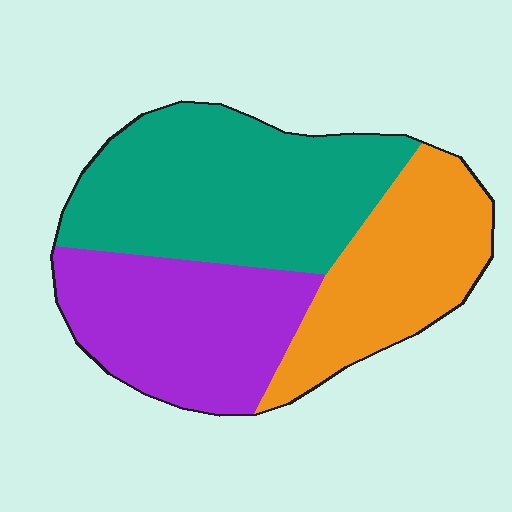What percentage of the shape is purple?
Purple takes up about one third (1/3) of the shape.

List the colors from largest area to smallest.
From largest to smallest: teal, purple, orange.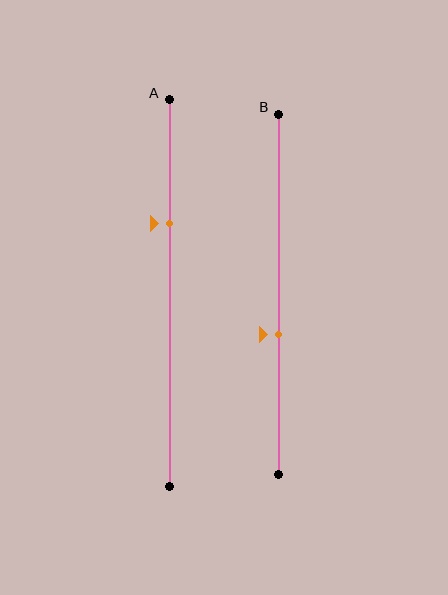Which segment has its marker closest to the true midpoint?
Segment B has its marker closest to the true midpoint.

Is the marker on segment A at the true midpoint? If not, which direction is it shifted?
No, the marker on segment A is shifted upward by about 18% of the segment length.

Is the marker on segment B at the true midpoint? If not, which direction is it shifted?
No, the marker on segment B is shifted downward by about 11% of the segment length.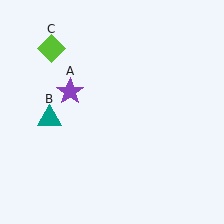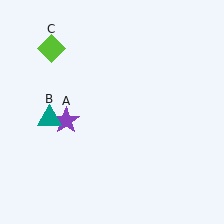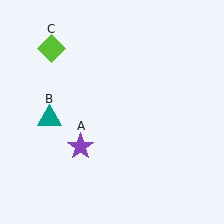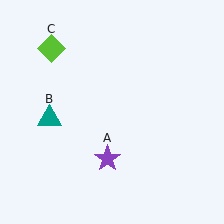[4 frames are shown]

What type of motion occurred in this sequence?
The purple star (object A) rotated counterclockwise around the center of the scene.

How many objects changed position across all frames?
1 object changed position: purple star (object A).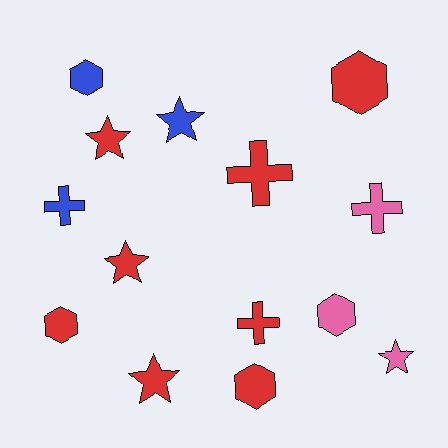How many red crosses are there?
There are 2 red crosses.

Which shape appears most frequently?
Hexagon, with 5 objects.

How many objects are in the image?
There are 14 objects.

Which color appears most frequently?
Red, with 8 objects.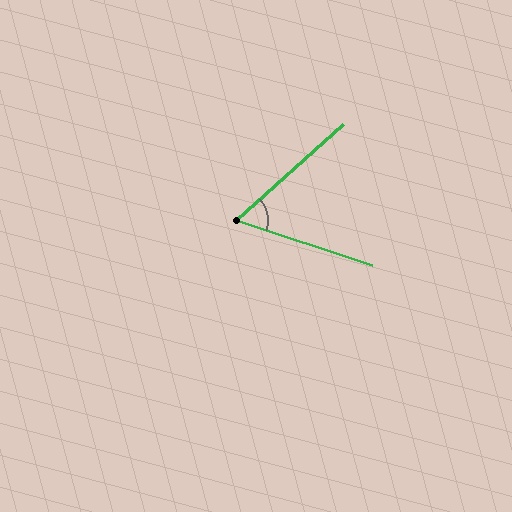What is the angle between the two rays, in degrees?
Approximately 60 degrees.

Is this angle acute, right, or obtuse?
It is acute.